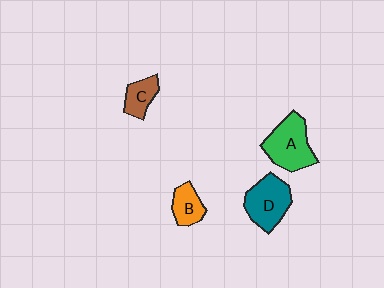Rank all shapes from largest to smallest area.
From largest to smallest: A (green), D (teal), B (orange), C (brown).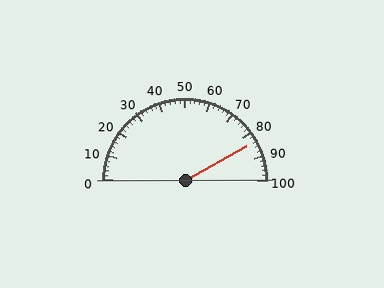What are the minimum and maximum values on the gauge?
The gauge ranges from 0 to 100.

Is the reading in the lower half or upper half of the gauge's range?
The reading is in the upper half of the range (0 to 100).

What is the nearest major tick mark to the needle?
The nearest major tick mark is 80.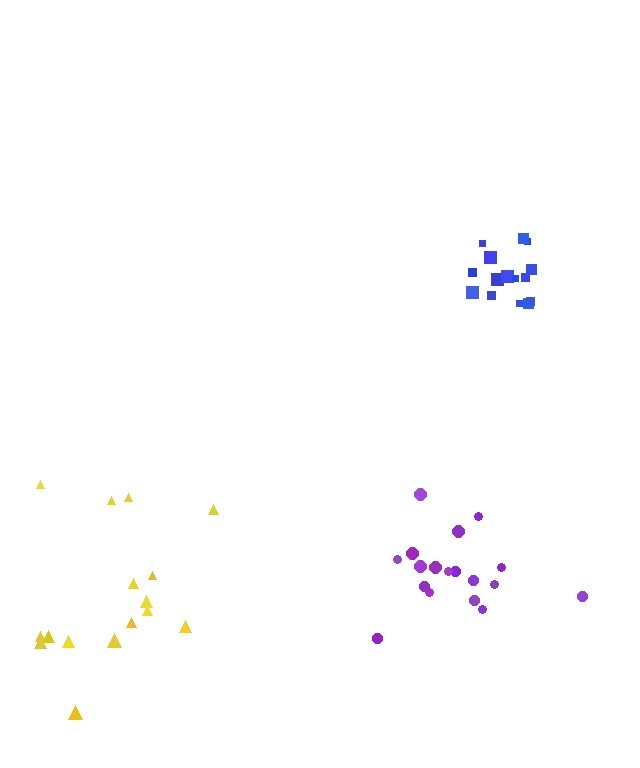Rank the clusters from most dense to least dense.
blue, purple, yellow.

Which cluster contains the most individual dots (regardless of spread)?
Purple (18).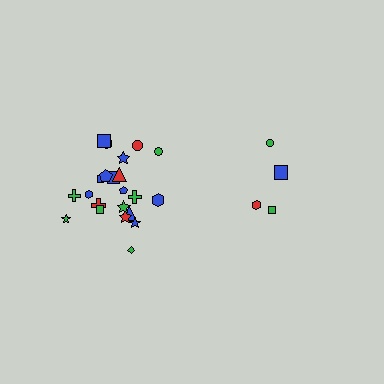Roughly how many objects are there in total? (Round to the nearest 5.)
Roughly 25 objects in total.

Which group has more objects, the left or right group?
The left group.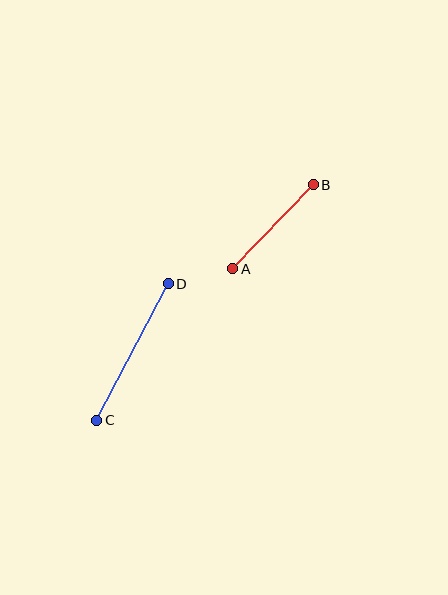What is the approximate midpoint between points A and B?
The midpoint is at approximately (273, 227) pixels.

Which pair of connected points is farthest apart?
Points C and D are farthest apart.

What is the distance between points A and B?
The distance is approximately 117 pixels.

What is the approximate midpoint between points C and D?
The midpoint is at approximately (132, 352) pixels.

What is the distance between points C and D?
The distance is approximately 154 pixels.